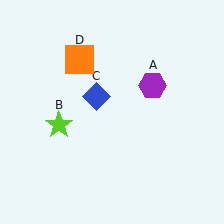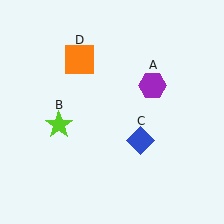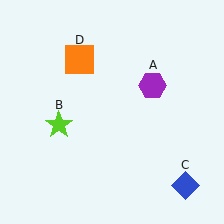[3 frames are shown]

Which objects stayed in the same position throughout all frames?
Purple hexagon (object A) and lime star (object B) and orange square (object D) remained stationary.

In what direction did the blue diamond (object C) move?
The blue diamond (object C) moved down and to the right.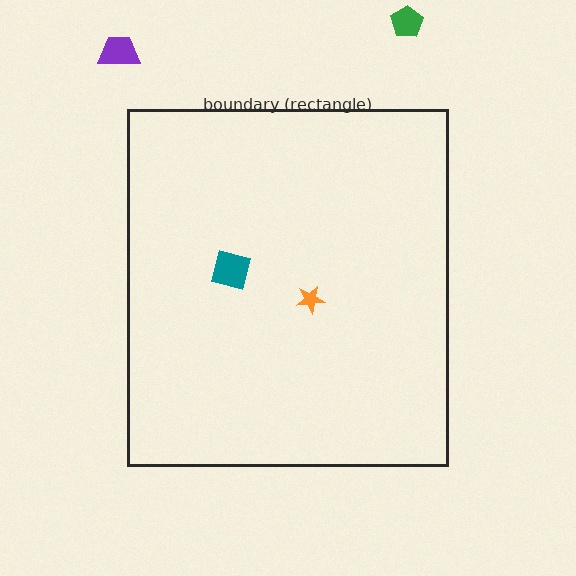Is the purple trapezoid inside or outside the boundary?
Outside.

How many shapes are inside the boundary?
2 inside, 2 outside.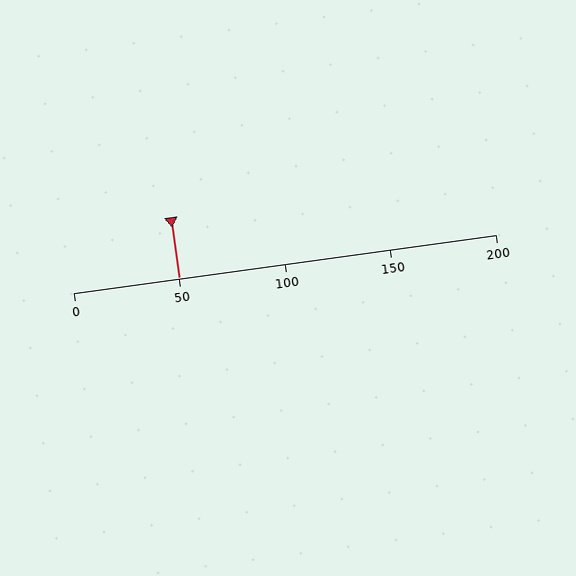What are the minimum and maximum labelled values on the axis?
The axis runs from 0 to 200.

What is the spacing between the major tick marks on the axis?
The major ticks are spaced 50 apart.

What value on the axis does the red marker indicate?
The marker indicates approximately 50.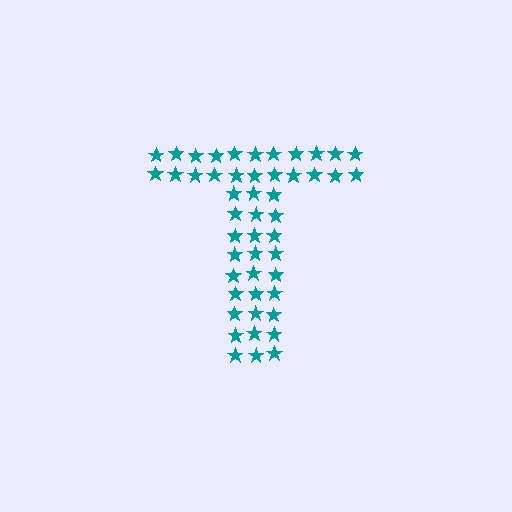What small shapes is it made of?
It is made of small stars.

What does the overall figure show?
The overall figure shows the letter T.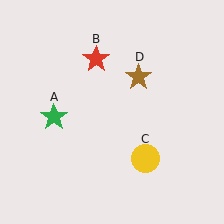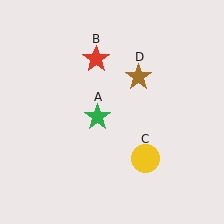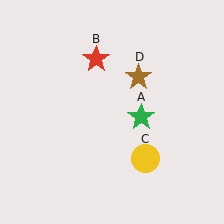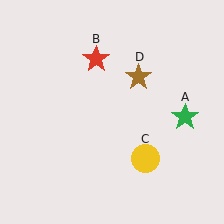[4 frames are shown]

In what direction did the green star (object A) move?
The green star (object A) moved right.